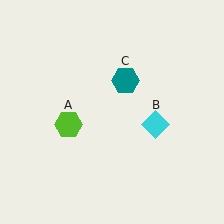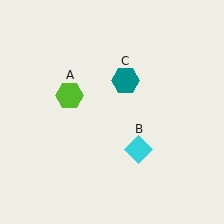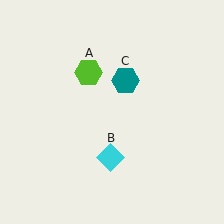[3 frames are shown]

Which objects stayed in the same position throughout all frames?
Teal hexagon (object C) remained stationary.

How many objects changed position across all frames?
2 objects changed position: lime hexagon (object A), cyan diamond (object B).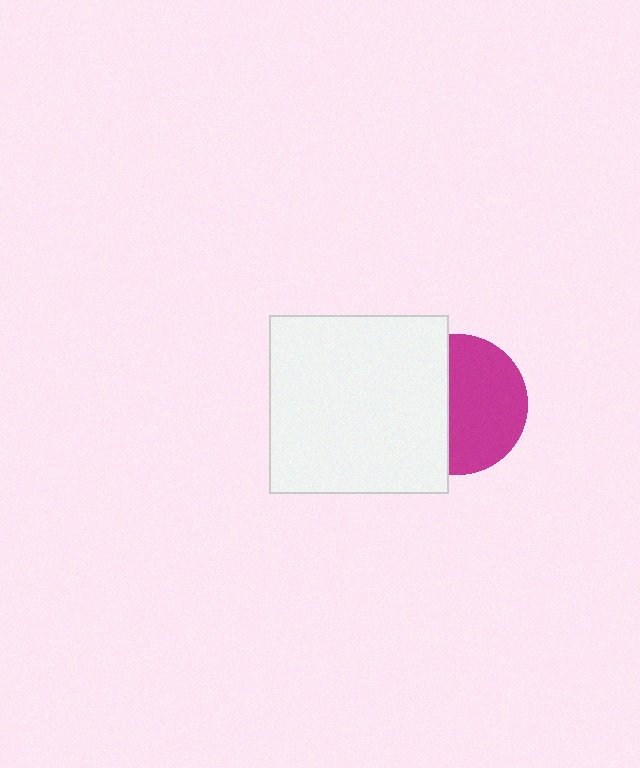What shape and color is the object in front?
The object in front is a white square.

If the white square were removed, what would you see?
You would see the complete magenta circle.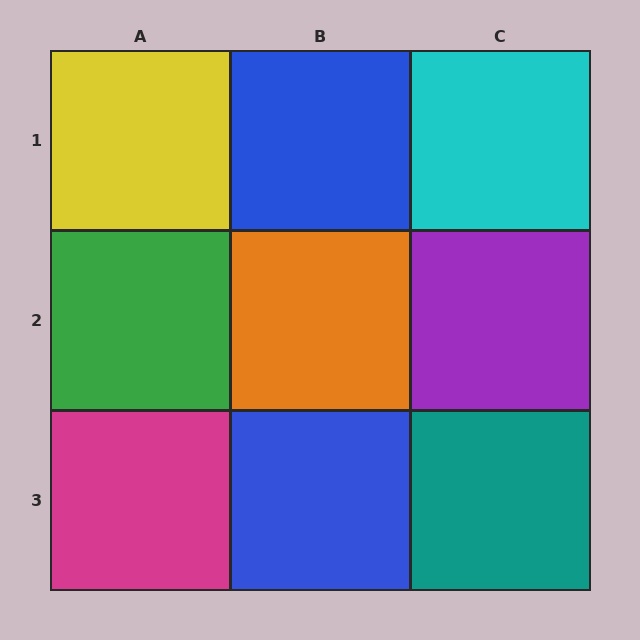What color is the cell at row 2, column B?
Orange.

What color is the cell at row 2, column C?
Purple.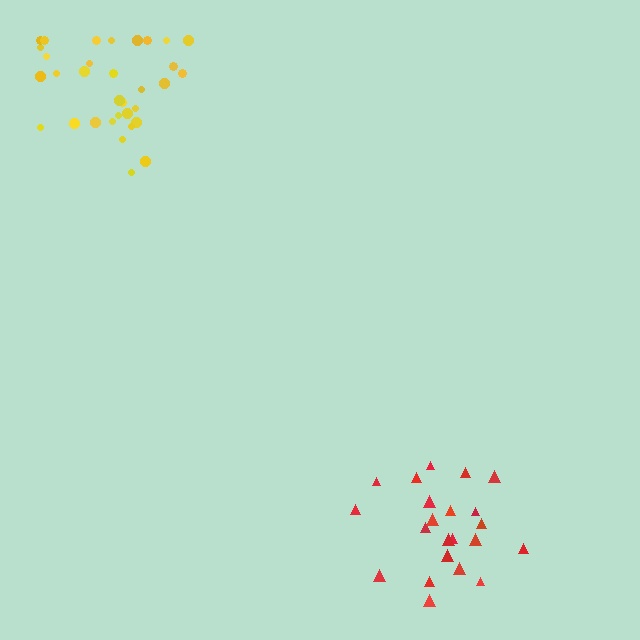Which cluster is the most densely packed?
Red.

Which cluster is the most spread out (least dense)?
Yellow.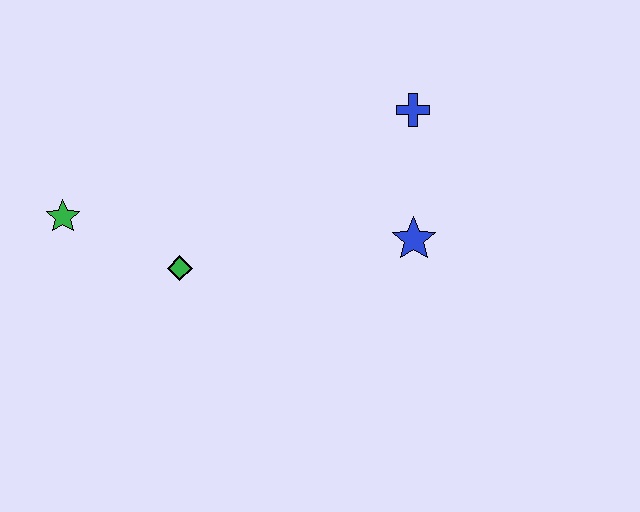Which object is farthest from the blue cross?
The green star is farthest from the blue cross.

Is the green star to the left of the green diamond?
Yes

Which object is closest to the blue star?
The blue cross is closest to the blue star.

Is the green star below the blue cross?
Yes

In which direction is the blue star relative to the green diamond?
The blue star is to the right of the green diamond.